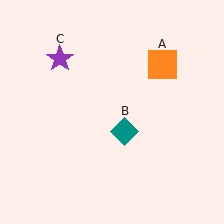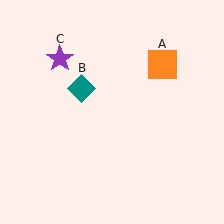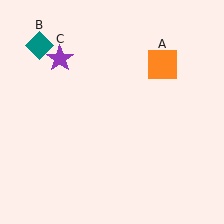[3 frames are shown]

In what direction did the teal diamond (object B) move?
The teal diamond (object B) moved up and to the left.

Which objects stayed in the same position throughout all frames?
Orange square (object A) and purple star (object C) remained stationary.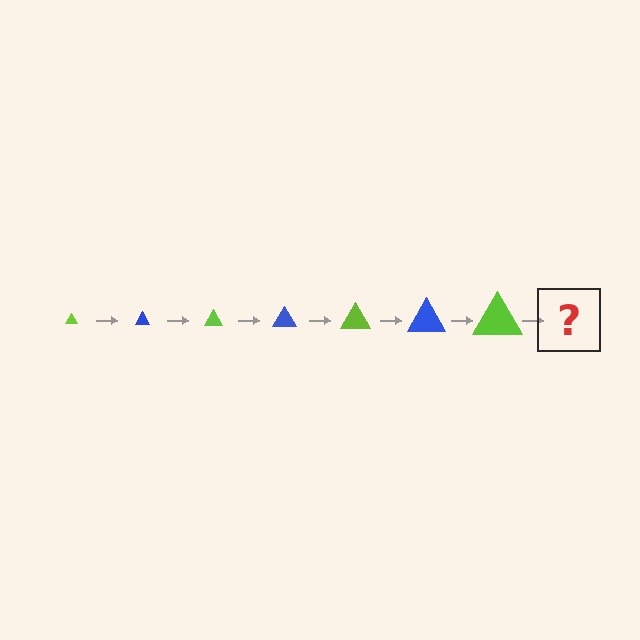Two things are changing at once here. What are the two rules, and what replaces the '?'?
The two rules are that the triangle grows larger each step and the color cycles through lime and blue. The '?' should be a blue triangle, larger than the previous one.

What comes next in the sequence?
The next element should be a blue triangle, larger than the previous one.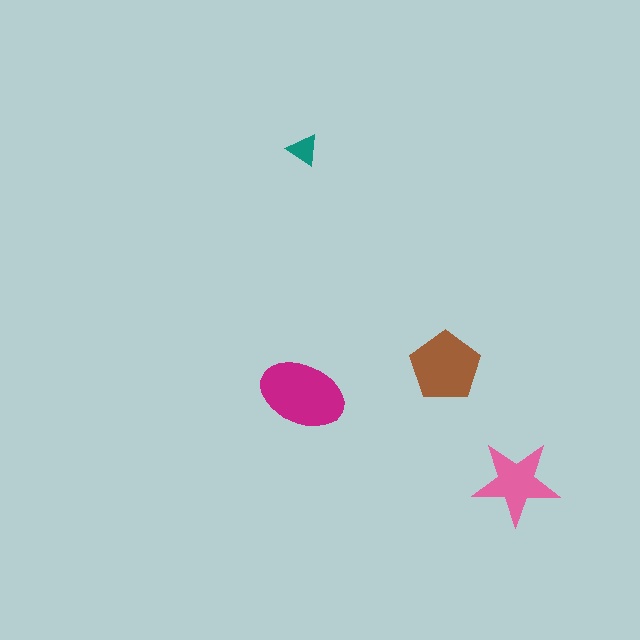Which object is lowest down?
The pink star is bottommost.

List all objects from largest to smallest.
The magenta ellipse, the brown pentagon, the pink star, the teal triangle.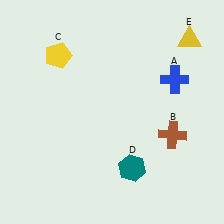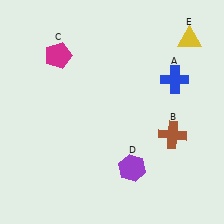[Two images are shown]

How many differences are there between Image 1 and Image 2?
There are 2 differences between the two images.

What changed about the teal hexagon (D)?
In Image 1, D is teal. In Image 2, it changed to purple.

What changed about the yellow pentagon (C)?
In Image 1, C is yellow. In Image 2, it changed to magenta.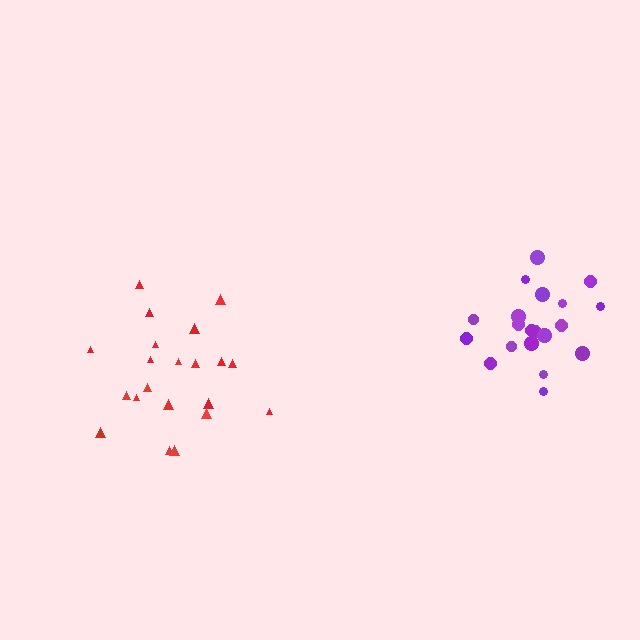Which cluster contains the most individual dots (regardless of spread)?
Red (21).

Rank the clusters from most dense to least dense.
purple, red.